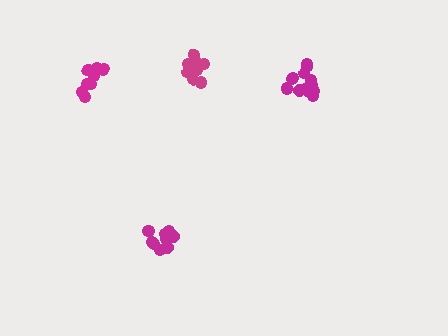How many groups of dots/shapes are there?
There are 4 groups.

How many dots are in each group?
Group 1: 11 dots, Group 2: 12 dots, Group 3: 14 dots, Group 4: 8 dots (45 total).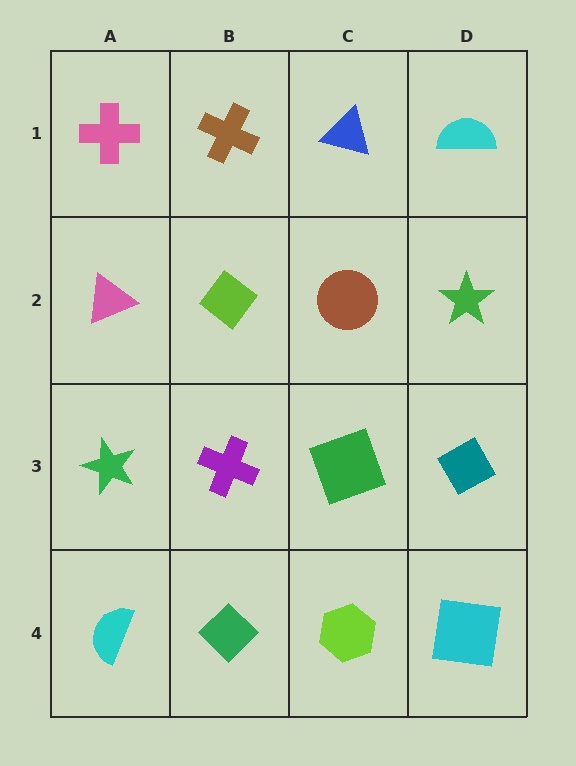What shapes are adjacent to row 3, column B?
A lime diamond (row 2, column B), a green diamond (row 4, column B), a green star (row 3, column A), a green square (row 3, column C).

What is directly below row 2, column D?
A teal diamond.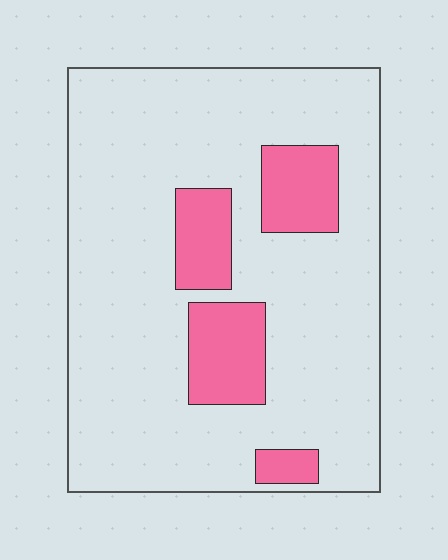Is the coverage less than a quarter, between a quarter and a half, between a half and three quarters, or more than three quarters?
Less than a quarter.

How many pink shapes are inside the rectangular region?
4.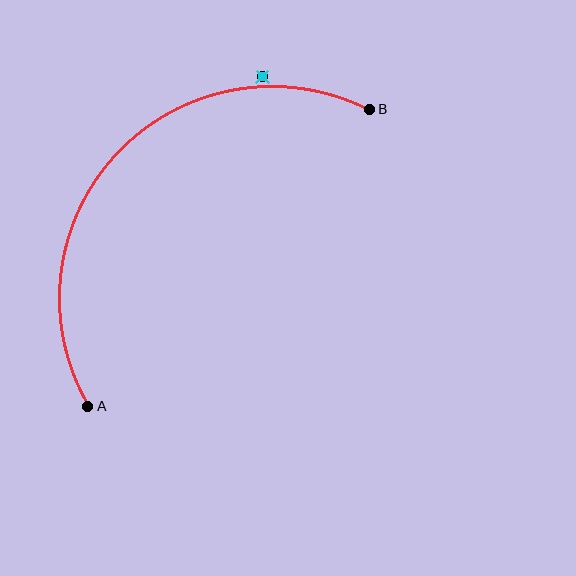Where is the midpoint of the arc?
The arc midpoint is the point on the curve farthest from the straight line joining A and B. It sits above and to the left of that line.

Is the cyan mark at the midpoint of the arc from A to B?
No — the cyan mark does not lie on the arc at all. It sits slightly outside the curve.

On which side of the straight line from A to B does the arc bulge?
The arc bulges above and to the left of the straight line connecting A and B.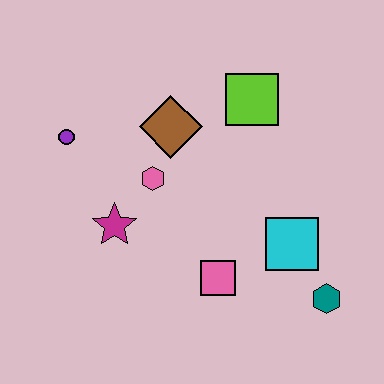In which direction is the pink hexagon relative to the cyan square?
The pink hexagon is to the left of the cyan square.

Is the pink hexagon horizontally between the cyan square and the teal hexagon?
No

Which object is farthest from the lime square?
The teal hexagon is farthest from the lime square.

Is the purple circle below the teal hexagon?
No